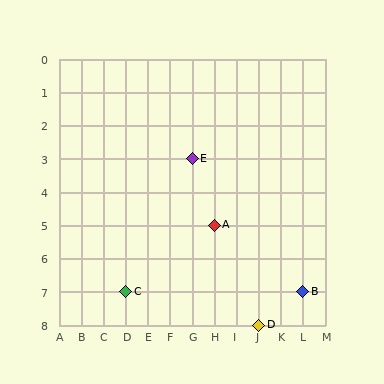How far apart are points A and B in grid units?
Points A and B are 4 columns and 2 rows apart (about 4.5 grid units diagonally).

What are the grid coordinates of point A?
Point A is at grid coordinates (H, 5).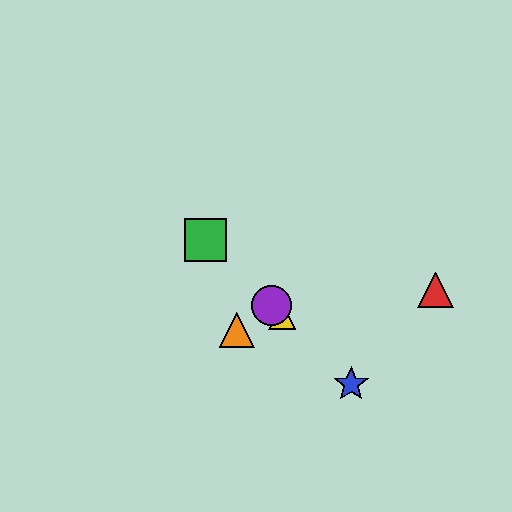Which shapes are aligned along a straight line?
The blue star, the green square, the yellow triangle, the purple circle are aligned along a straight line.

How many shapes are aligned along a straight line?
4 shapes (the blue star, the green square, the yellow triangle, the purple circle) are aligned along a straight line.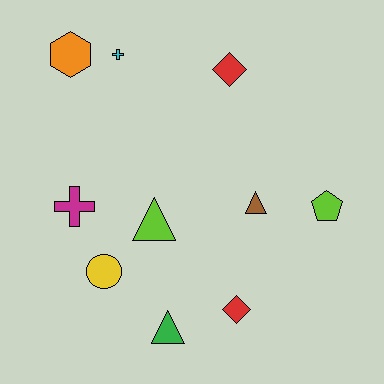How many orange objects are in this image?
There is 1 orange object.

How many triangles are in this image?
There are 3 triangles.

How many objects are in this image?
There are 10 objects.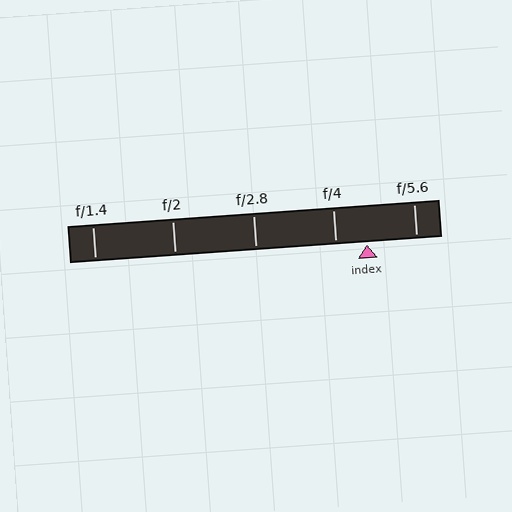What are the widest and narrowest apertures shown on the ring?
The widest aperture shown is f/1.4 and the narrowest is f/5.6.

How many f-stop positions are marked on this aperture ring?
There are 5 f-stop positions marked.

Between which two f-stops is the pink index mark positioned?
The index mark is between f/4 and f/5.6.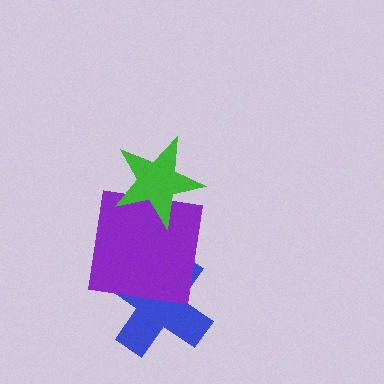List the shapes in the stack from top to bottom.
From top to bottom: the green star, the purple square, the blue cross.